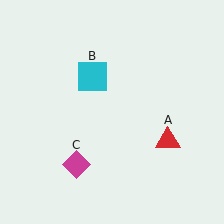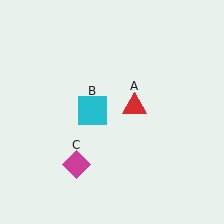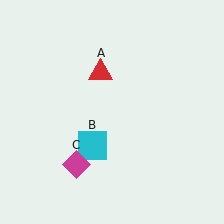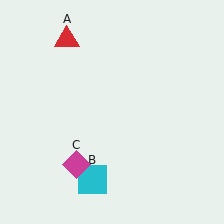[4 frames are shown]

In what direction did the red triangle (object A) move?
The red triangle (object A) moved up and to the left.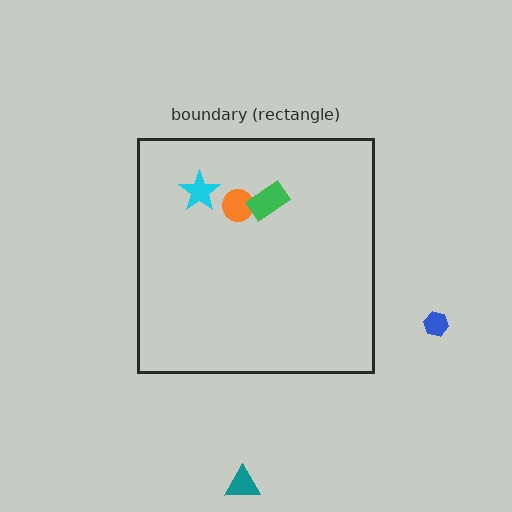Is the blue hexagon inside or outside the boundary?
Outside.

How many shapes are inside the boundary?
3 inside, 2 outside.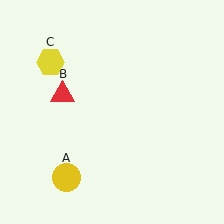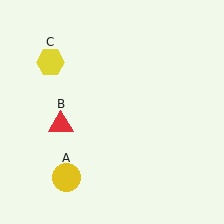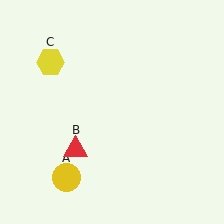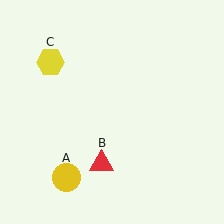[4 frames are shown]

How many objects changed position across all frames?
1 object changed position: red triangle (object B).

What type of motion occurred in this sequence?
The red triangle (object B) rotated counterclockwise around the center of the scene.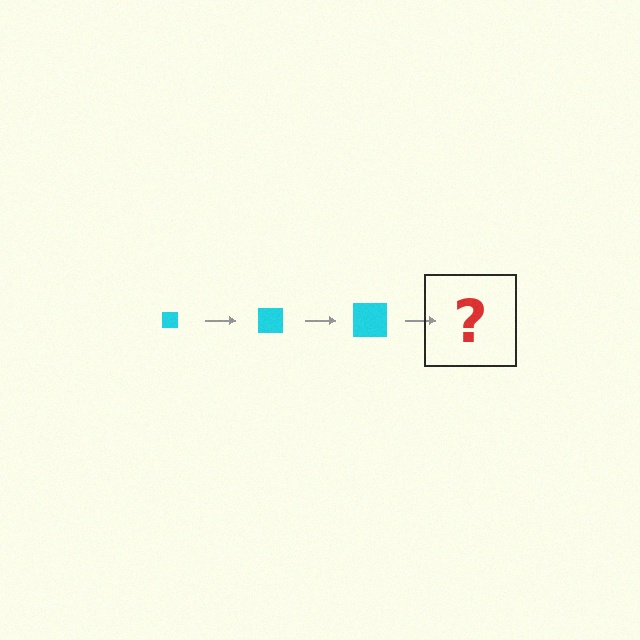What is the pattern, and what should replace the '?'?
The pattern is that the square gets progressively larger each step. The '?' should be a cyan square, larger than the previous one.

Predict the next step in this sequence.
The next step is a cyan square, larger than the previous one.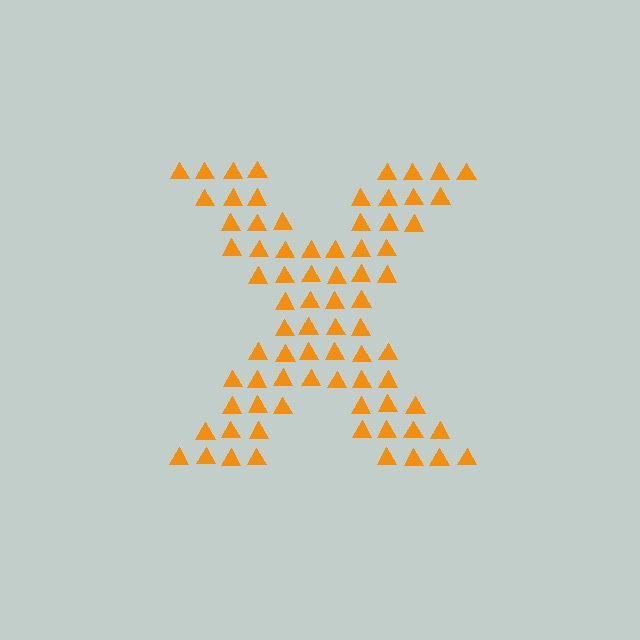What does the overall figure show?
The overall figure shows the letter X.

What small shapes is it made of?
It is made of small triangles.